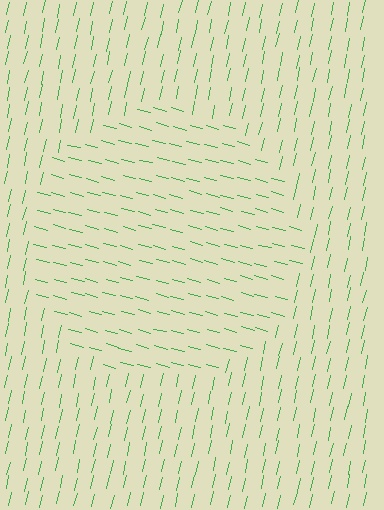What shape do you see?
I see a circle.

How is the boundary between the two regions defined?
The boundary is defined purely by a change in line orientation (approximately 87 degrees difference). All lines are the same color and thickness.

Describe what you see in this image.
The image is filled with small green line segments. A circle region in the image has lines oriented differently from the surrounding lines, creating a visible texture boundary.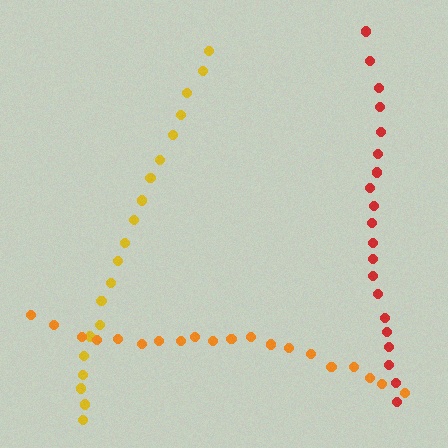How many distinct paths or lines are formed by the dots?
There are 3 distinct paths.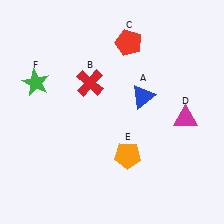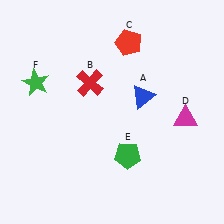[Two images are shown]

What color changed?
The pentagon (E) changed from orange in Image 1 to green in Image 2.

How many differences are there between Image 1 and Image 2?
There is 1 difference between the two images.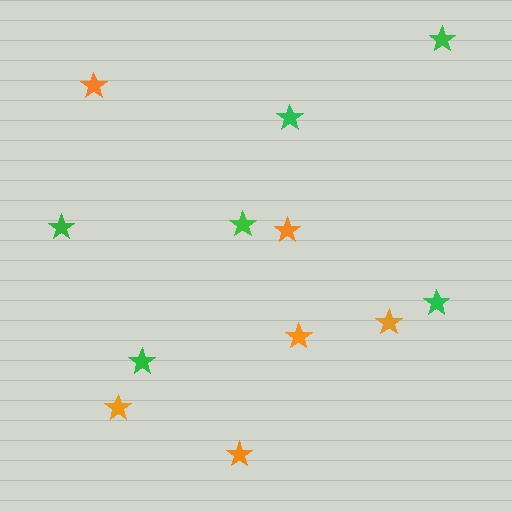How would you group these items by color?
There are 2 groups: one group of green stars (6) and one group of orange stars (6).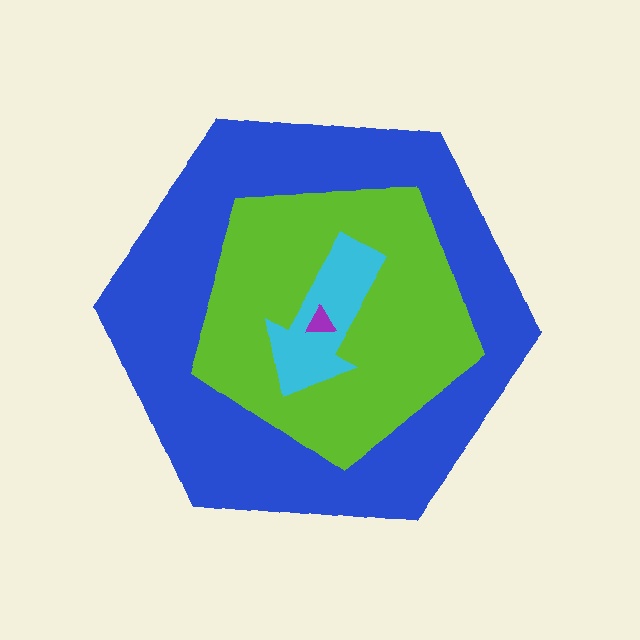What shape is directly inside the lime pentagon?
The cyan arrow.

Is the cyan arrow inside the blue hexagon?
Yes.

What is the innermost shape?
The purple triangle.